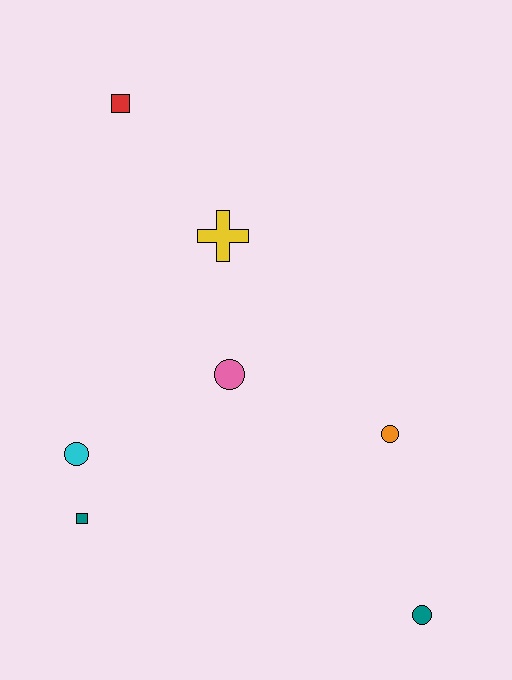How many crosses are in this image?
There is 1 cross.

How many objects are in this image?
There are 7 objects.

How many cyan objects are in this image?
There is 1 cyan object.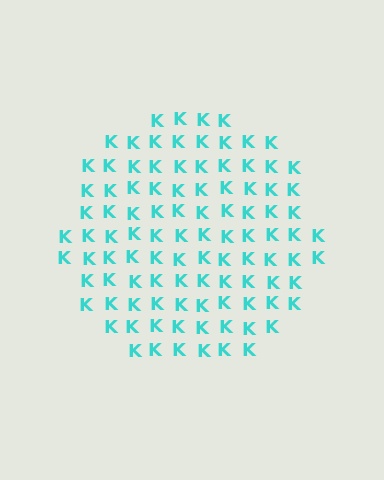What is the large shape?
The large shape is a circle.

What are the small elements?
The small elements are letter K's.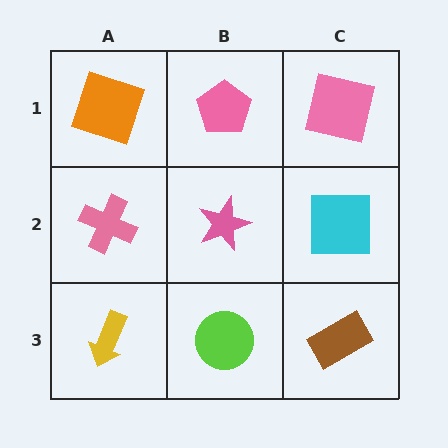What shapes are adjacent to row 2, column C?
A pink square (row 1, column C), a brown rectangle (row 3, column C), a pink star (row 2, column B).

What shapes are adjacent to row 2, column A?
An orange square (row 1, column A), a yellow arrow (row 3, column A), a pink star (row 2, column B).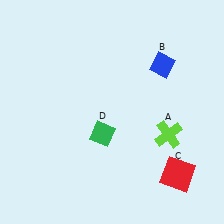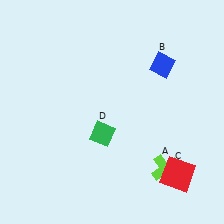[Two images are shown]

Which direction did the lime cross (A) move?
The lime cross (A) moved down.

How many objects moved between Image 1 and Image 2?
1 object moved between the two images.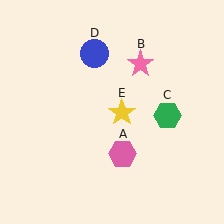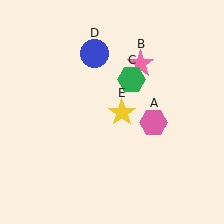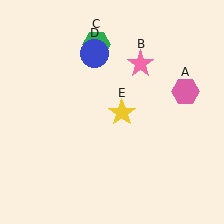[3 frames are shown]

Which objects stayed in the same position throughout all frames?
Pink star (object B) and blue circle (object D) and yellow star (object E) remained stationary.